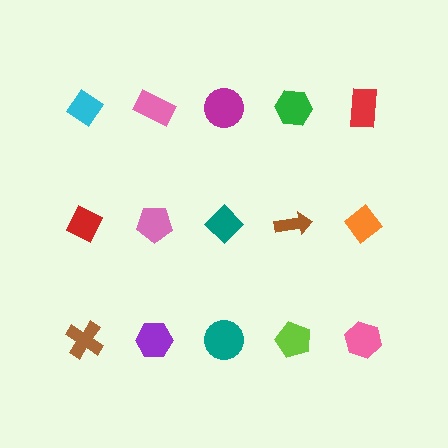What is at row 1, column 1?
A cyan diamond.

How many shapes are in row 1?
5 shapes.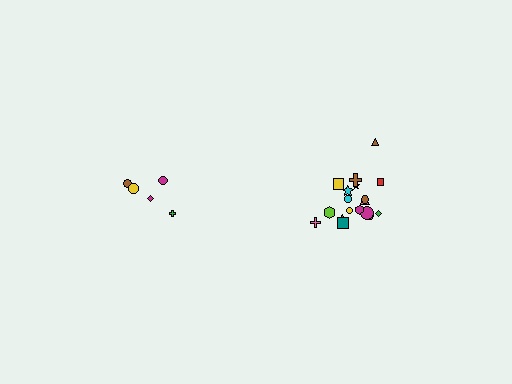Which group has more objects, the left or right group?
The right group.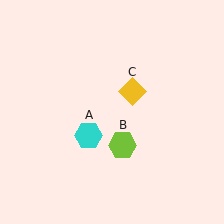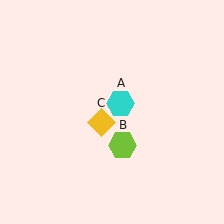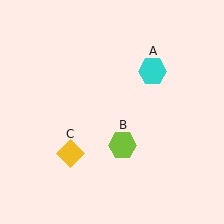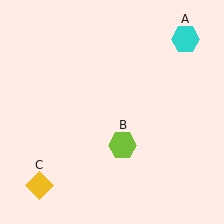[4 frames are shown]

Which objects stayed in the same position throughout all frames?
Lime hexagon (object B) remained stationary.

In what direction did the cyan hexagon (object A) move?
The cyan hexagon (object A) moved up and to the right.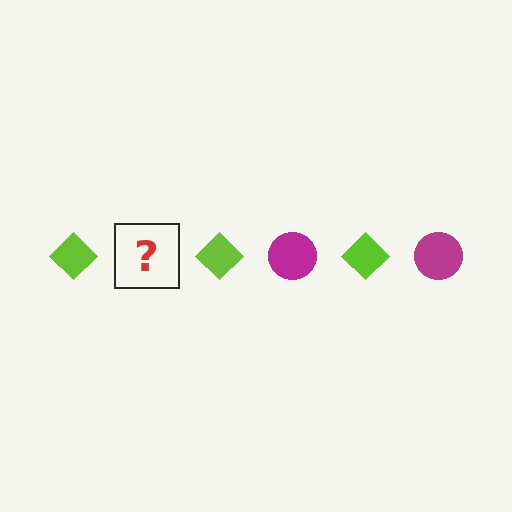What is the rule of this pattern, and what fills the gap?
The rule is that the pattern alternates between lime diamond and magenta circle. The gap should be filled with a magenta circle.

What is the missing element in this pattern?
The missing element is a magenta circle.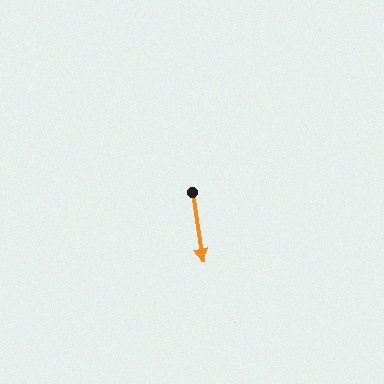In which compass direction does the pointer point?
South.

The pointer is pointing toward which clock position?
Roughly 6 o'clock.